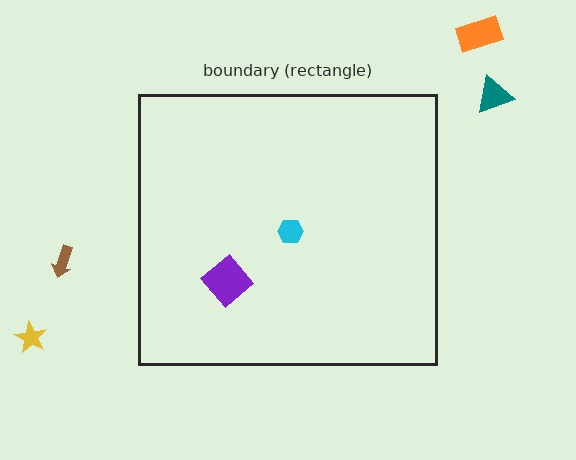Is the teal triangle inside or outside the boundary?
Outside.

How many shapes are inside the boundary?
2 inside, 4 outside.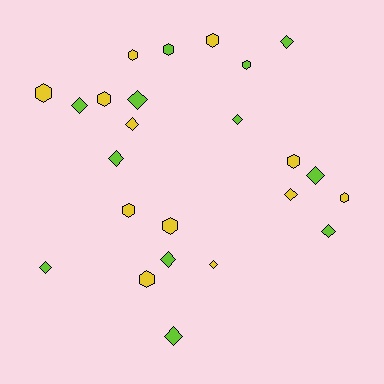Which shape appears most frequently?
Diamond, with 13 objects.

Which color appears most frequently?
Yellow, with 12 objects.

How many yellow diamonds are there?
There are 3 yellow diamonds.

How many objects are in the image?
There are 24 objects.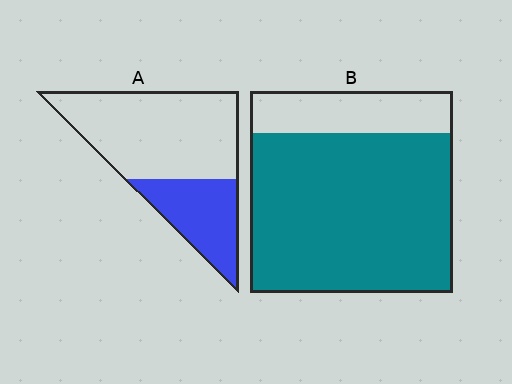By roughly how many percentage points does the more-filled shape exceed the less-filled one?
By roughly 45 percentage points (B over A).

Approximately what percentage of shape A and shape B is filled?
A is approximately 30% and B is approximately 80%.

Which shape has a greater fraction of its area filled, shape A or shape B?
Shape B.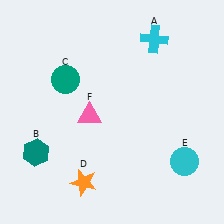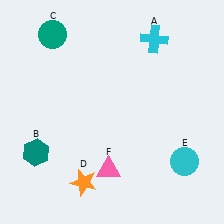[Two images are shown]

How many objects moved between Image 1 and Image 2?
2 objects moved between the two images.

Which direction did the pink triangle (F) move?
The pink triangle (F) moved down.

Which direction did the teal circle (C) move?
The teal circle (C) moved up.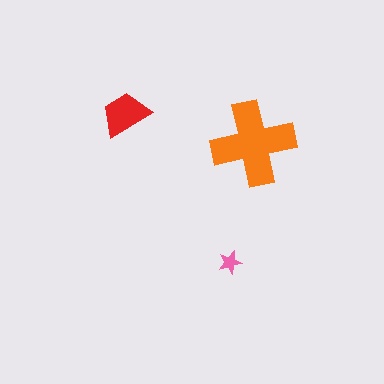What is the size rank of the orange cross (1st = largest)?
1st.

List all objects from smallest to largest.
The pink star, the red trapezoid, the orange cross.